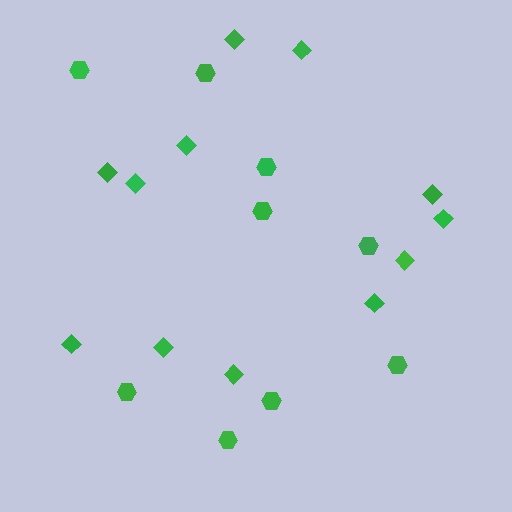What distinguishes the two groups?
There are 2 groups: one group of hexagons (9) and one group of diamonds (12).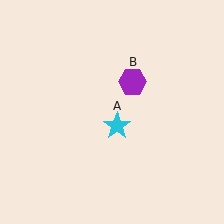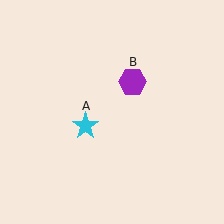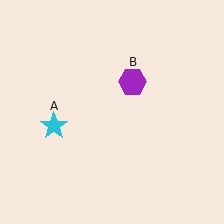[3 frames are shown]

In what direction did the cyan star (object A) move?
The cyan star (object A) moved left.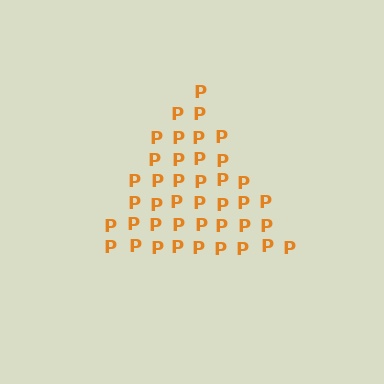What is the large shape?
The large shape is a triangle.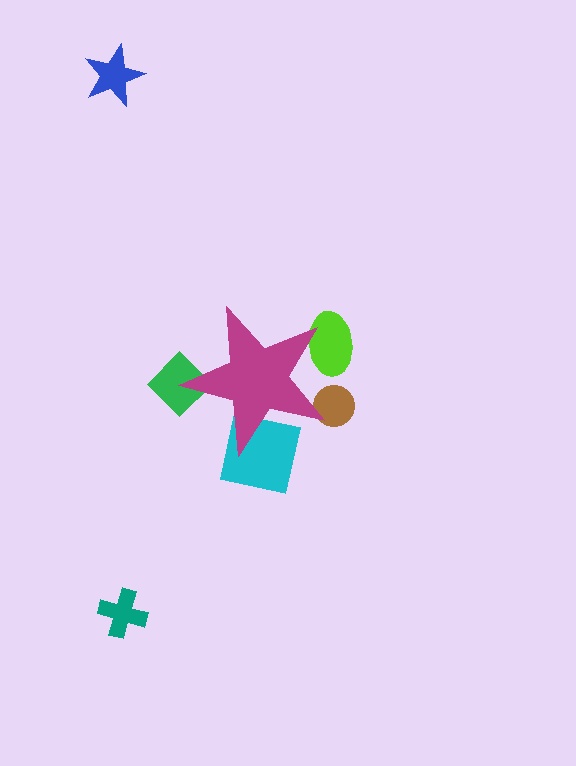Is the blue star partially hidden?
No, the blue star is fully visible.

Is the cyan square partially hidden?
Yes, the cyan square is partially hidden behind the magenta star.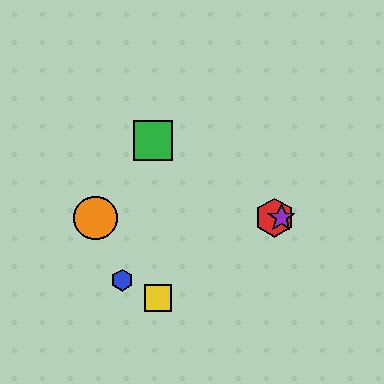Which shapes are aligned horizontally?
The red hexagon, the purple star, the orange circle are aligned horizontally.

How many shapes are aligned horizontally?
3 shapes (the red hexagon, the purple star, the orange circle) are aligned horizontally.